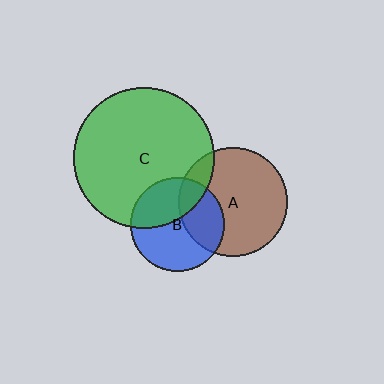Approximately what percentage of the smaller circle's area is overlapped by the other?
Approximately 35%.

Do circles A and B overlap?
Yes.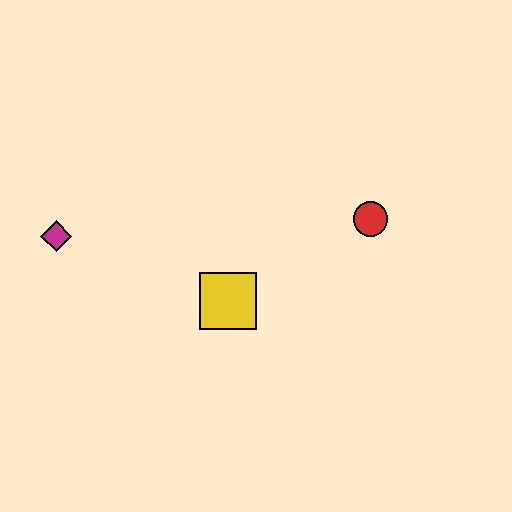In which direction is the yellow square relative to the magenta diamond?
The yellow square is to the right of the magenta diamond.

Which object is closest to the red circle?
The yellow square is closest to the red circle.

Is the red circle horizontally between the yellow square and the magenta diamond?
No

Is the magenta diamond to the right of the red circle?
No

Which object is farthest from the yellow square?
The magenta diamond is farthest from the yellow square.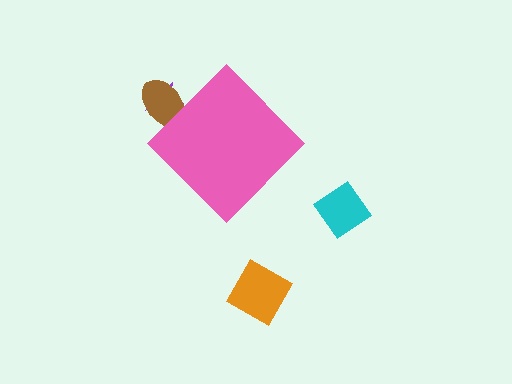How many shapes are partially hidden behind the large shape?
2 shapes are partially hidden.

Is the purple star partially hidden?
Yes, the purple star is partially hidden behind the pink diamond.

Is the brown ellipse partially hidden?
Yes, the brown ellipse is partially hidden behind the pink diamond.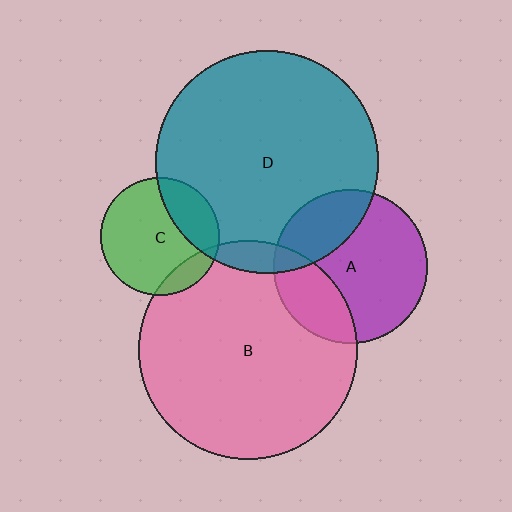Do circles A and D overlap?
Yes.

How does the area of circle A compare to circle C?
Approximately 1.7 times.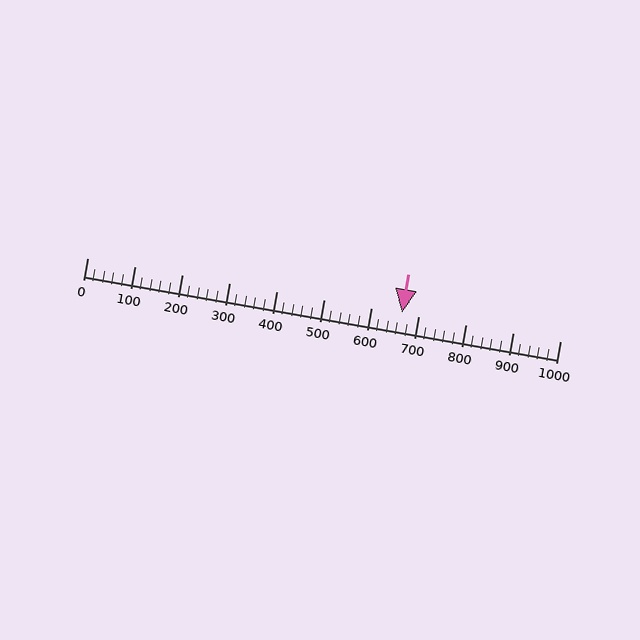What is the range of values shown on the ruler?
The ruler shows values from 0 to 1000.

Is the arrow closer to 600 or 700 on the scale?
The arrow is closer to 700.